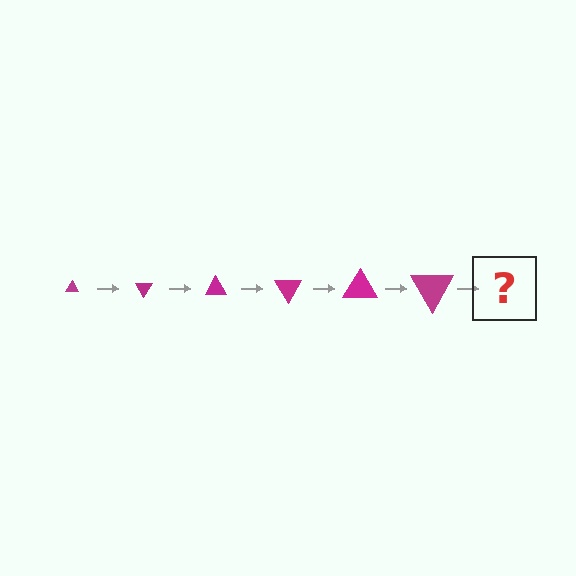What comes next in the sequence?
The next element should be a triangle, larger than the previous one and rotated 360 degrees from the start.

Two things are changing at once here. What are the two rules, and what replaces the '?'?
The two rules are that the triangle grows larger each step and it rotates 60 degrees each step. The '?' should be a triangle, larger than the previous one and rotated 360 degrees from the start.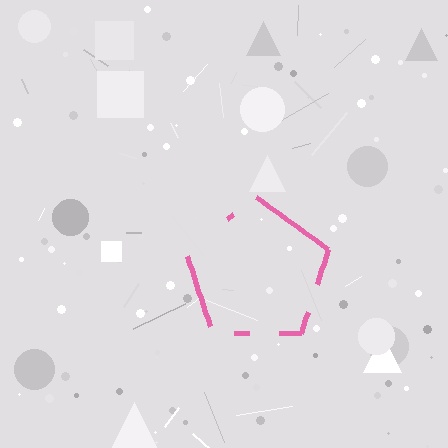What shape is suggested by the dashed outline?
The dashed outline suggests a pentagon.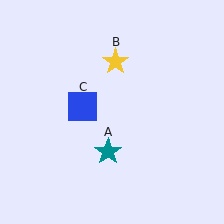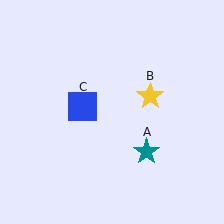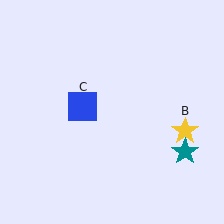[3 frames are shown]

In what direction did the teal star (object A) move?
The teal star (object A) moved right.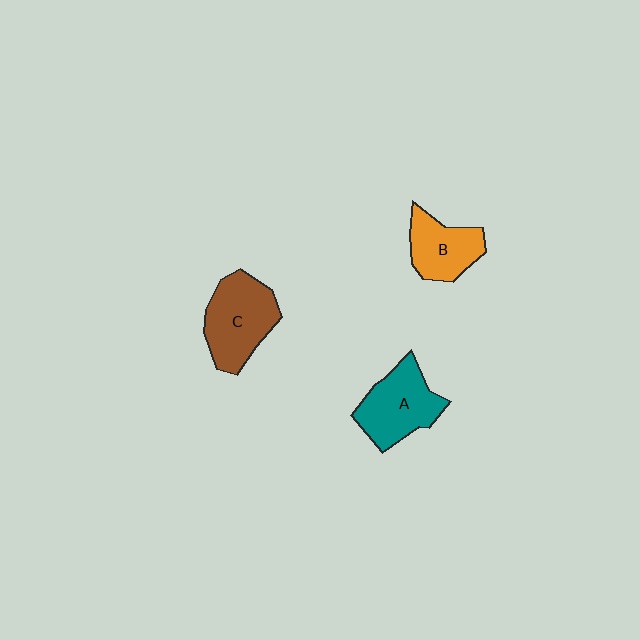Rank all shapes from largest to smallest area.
From largest to smallest: C (brown), A (teal), B (orange).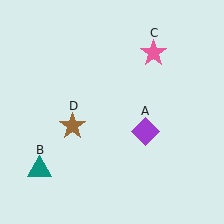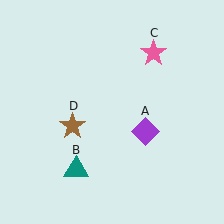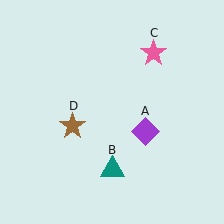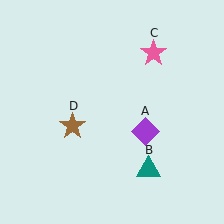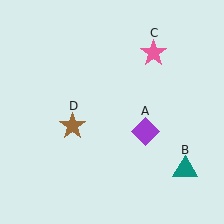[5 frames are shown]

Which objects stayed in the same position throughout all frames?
Purple diamond (object A) and pink star (object C) and brown star (object D) remained stationary.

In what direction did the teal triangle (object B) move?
The teal triangle (object B) moved right.